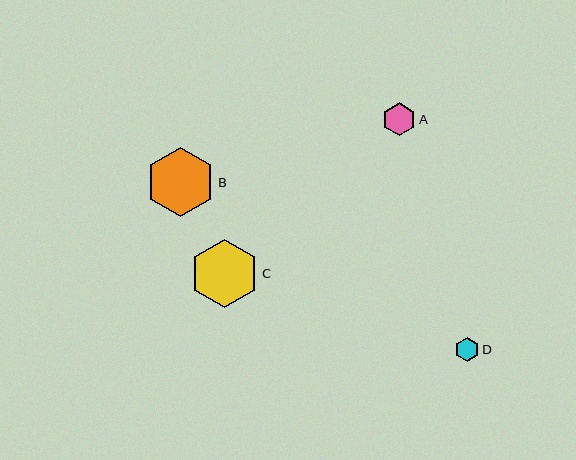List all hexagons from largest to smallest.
From largest to smallest: B, C, A, D.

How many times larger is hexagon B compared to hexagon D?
Hexagon B is approximately 2.9 times the size of hexagon D.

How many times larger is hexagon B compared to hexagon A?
Hexagon B is approximately 2.1 times the size of hexagon A.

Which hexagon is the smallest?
Hexagon D is the smallest with a size of approximately 24 pixels.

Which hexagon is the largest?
Hexagon B is the largest with a size of approximately 69 pixels.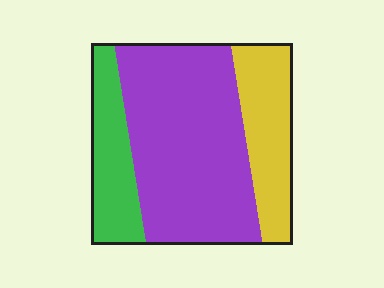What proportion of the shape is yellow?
Yellow takes up less than a quarter of the shape.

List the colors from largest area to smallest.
From largest to smallest: purple, yellow, green.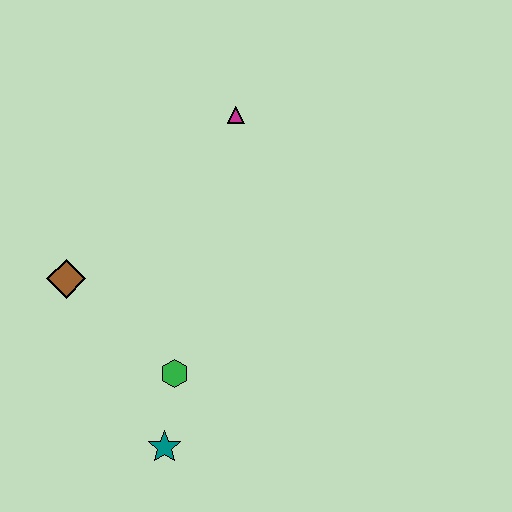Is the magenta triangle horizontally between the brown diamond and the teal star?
No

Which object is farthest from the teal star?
The magenta triangle is farthest from the teal star.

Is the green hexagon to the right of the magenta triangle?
No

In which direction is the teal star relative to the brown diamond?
The teal star is below the brown diamond.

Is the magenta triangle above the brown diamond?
Yes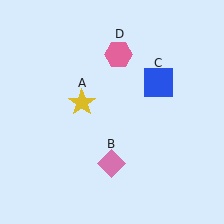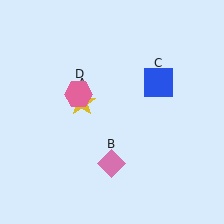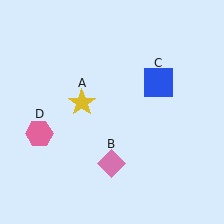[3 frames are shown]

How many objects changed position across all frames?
1 object changed position: pink hexagon (object D).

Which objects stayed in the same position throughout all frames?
Yellow star (object A) and pink diamond (object B) and blue square (object C) remained stationary.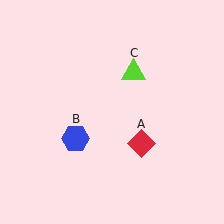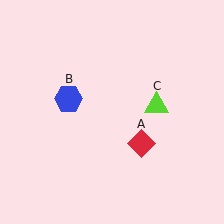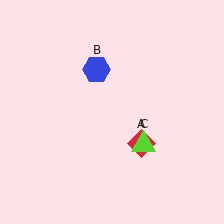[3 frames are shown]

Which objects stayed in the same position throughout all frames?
Red diamond (object A) remained stationary.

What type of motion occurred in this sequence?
The blue hexagon (object B), lime triangle (object C) rotated clockwise around the center of the scene.